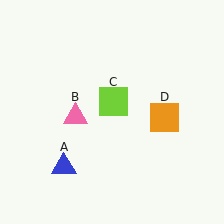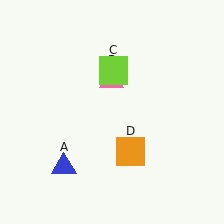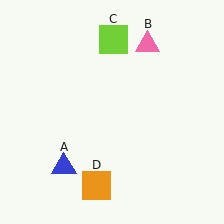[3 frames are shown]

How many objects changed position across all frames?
3 objects changed position: pink triangle (object B), lime square (object C), orange square (object D).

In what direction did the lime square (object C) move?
The lime square (object C) moved up.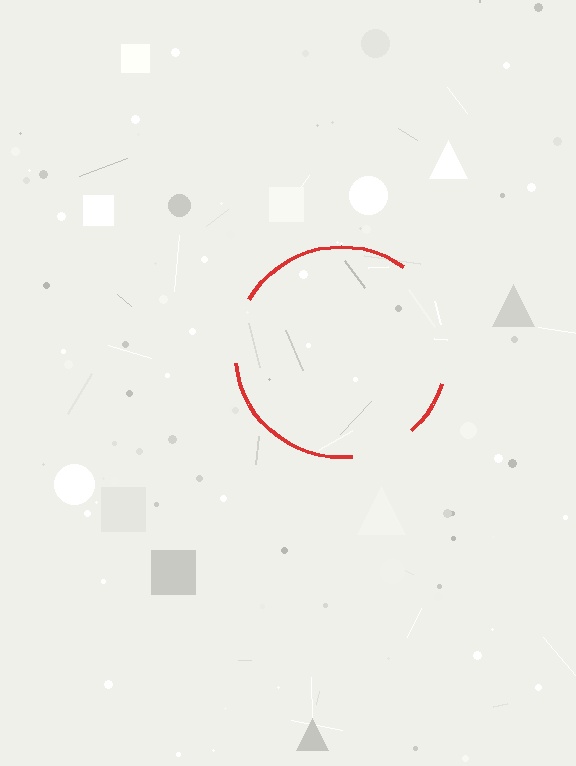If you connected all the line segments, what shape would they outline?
They would outline a circle.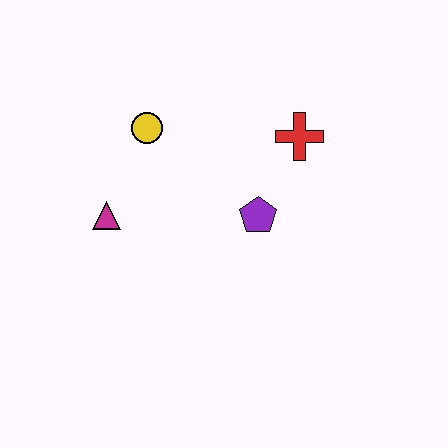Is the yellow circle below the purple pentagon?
No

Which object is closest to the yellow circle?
The magenta triangle is closest to the yellow circle.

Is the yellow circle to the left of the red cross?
Yes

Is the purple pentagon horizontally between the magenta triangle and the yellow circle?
No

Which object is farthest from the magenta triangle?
The red cross is farthest from the magenta triangle.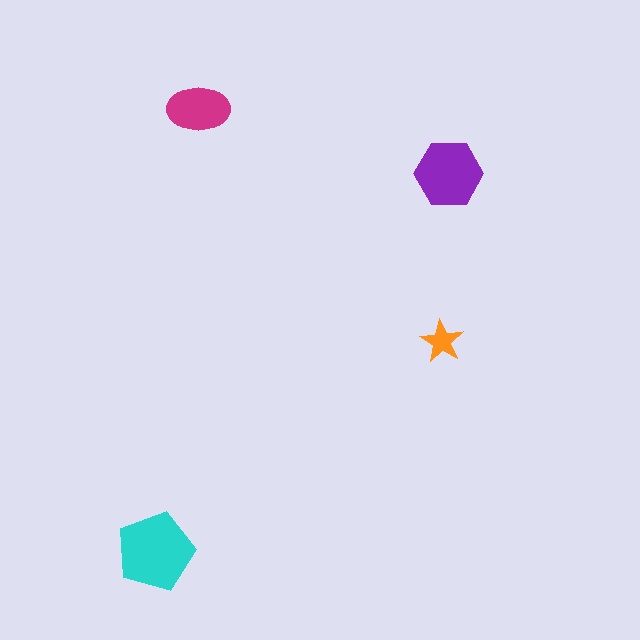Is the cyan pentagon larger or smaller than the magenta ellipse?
Larger.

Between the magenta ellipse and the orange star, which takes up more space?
The magenta ellipse.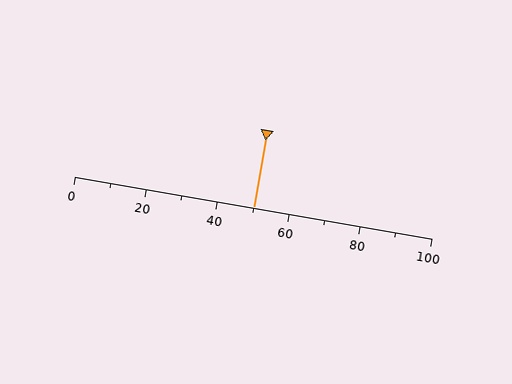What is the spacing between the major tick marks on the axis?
The major ticks are spaced 20 apart.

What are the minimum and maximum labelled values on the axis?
The axis runs from 0 to 100.